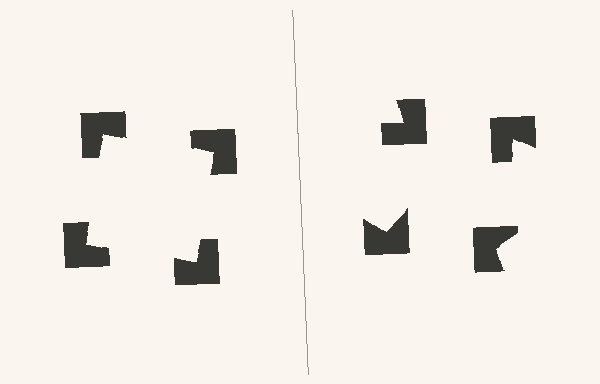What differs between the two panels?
The notched squares are positioned identically on both sides; only the wedge orientations differ. On the left they align to a square; on the right they are misaligned.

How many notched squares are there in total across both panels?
8 — 4 on each side.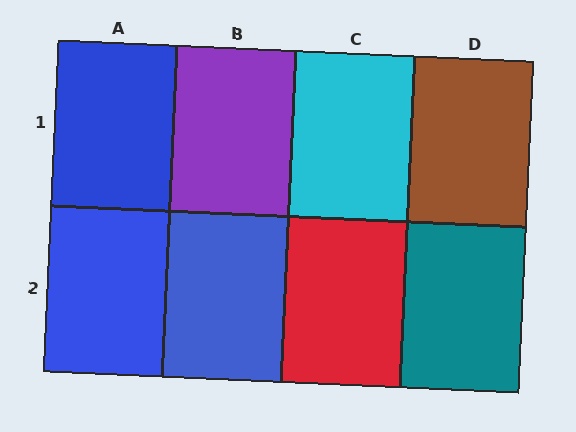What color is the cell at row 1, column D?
Brown.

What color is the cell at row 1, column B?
Purple.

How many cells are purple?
1 cell is purple.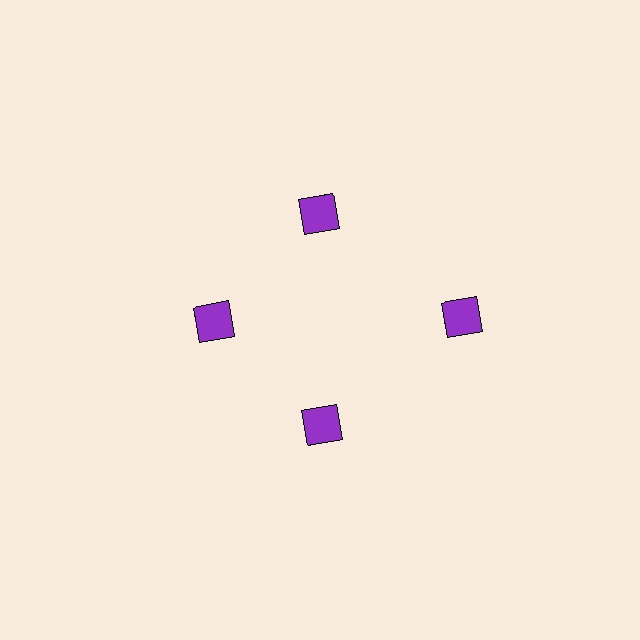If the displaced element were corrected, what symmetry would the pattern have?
It would have 4-fold rotational symmetry — the pattern would map onto itself every 90 degrees.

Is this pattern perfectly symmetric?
No. The 4 purple squares are arranged in a ring, but one element near the 3 o'clock position is pushed outward from the center, breaking the 4-fold rotational symmetry.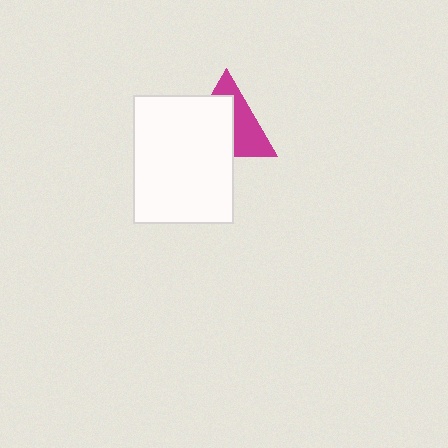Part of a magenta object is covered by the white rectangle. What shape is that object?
It is a triangle.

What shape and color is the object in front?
The object in front is a white rectangle.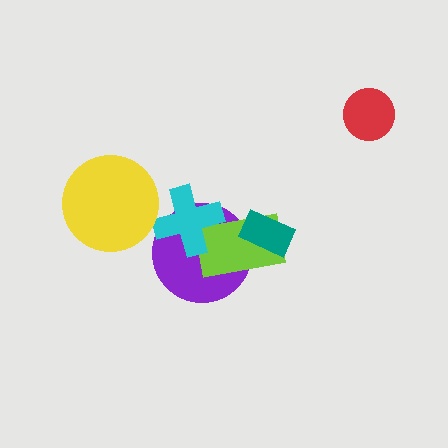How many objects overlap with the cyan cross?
2 objects overlap with the cyan cross.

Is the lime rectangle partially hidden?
Yes, it is partially covered by another shape.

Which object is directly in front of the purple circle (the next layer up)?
The lime rectangle is directly in front of the purple circle.